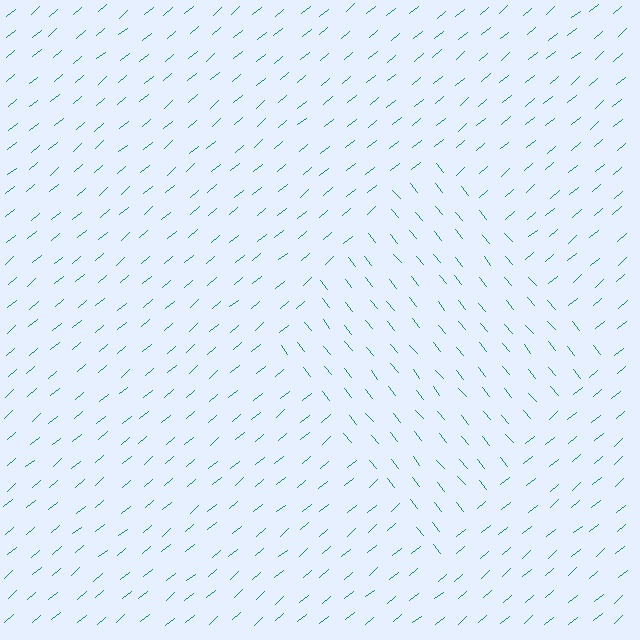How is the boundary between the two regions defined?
The boundary is defined purely by a change in line orientation (approximately 90 degrees difference). All lines are the same color and thickness.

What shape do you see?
I see a diamond.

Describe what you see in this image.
The image is filled with small teal line segments. A diamond region in the image has lines oriented differently from the surrounding lines, creating a visible texture boundary.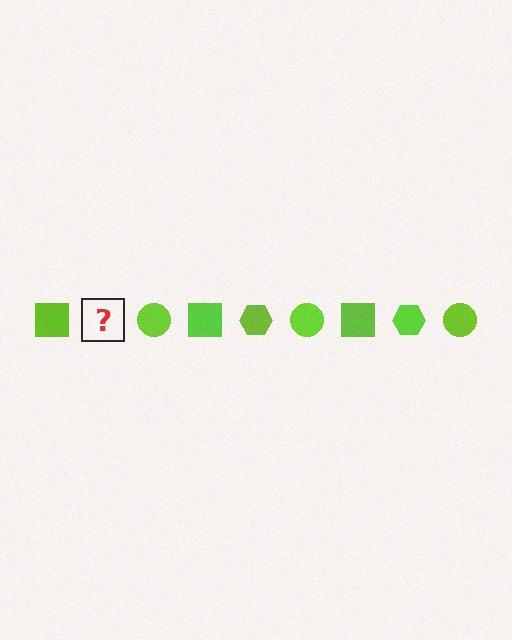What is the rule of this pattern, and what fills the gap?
The rule is that the pattern cycles through square, hexagon, circle shapes in lime. The gap should be filled with a lime hexagon.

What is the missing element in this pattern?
The missing element is a lime hexagon.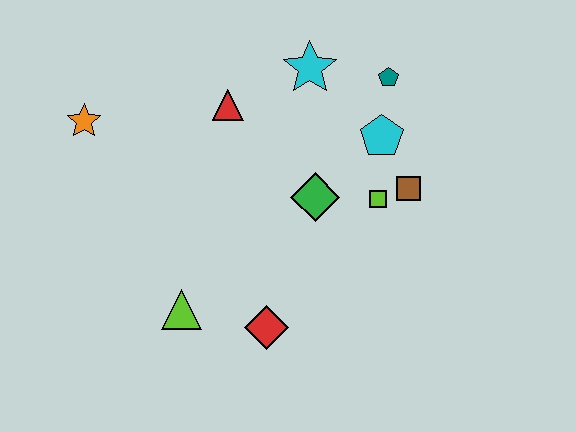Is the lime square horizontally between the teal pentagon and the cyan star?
Yes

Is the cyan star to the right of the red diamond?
Yes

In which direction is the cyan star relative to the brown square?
The cyan star is above the brown square.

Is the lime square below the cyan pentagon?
Yes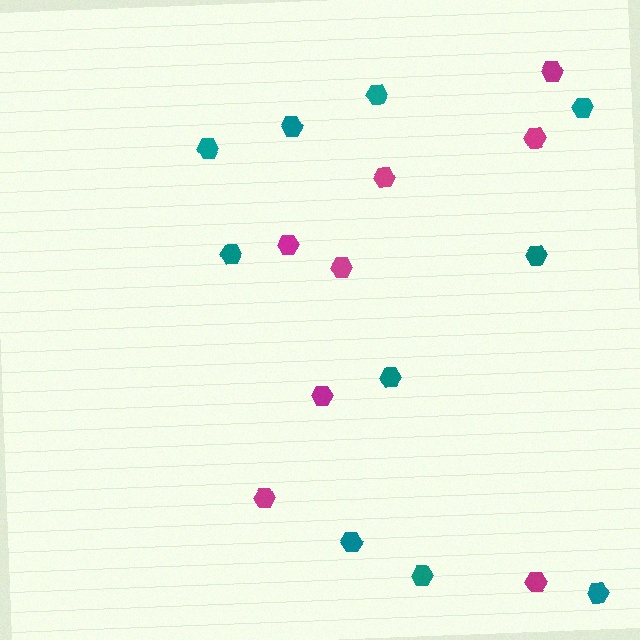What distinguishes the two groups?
There are 2 groups: one group of teal hexagons (10) and one group of magenta hexagons (8).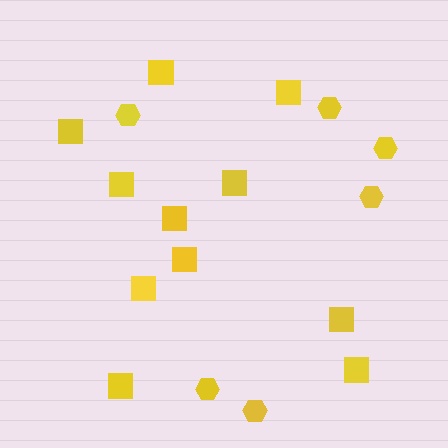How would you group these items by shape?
There are 2 groups: one group of squares (11) and one group of hexagons (6).